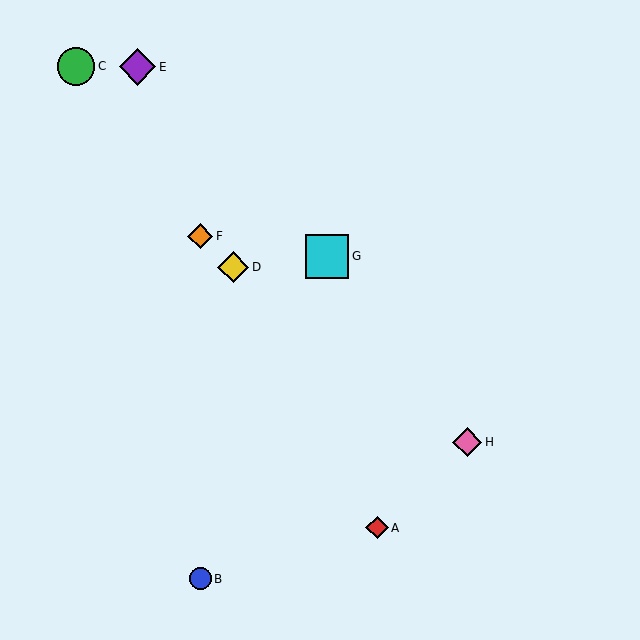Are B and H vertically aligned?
No, B is at x≈200 and H is at x≈467.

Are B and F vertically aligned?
Yes, both are at x≈200.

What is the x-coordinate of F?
Object F is at x≈200.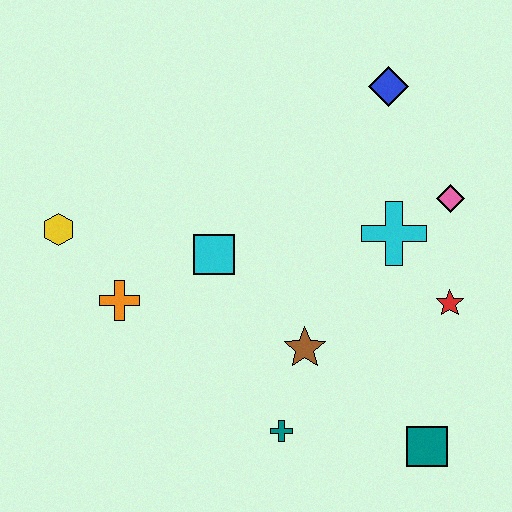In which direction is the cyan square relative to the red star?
The cyan square is to the left of the red star.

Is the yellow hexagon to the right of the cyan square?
No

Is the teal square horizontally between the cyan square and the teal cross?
No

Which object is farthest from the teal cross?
The blue diamond is farthest from the teal cross.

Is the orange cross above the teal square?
Yes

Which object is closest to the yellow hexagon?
The orange cross is closest to the yellow hexagon.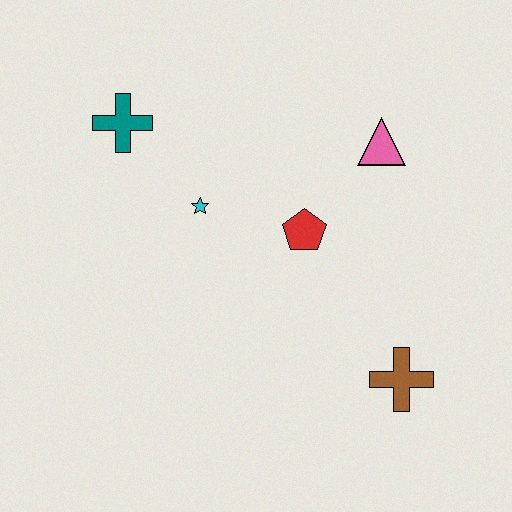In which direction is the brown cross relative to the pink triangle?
The brown cross is below the pink triangle.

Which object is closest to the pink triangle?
The red pentagon is closest to the pink triangle.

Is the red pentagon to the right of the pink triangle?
No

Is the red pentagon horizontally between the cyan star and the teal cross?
No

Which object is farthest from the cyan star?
The brown cross is farthest from the cyan star.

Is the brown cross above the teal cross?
No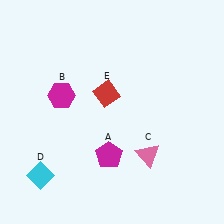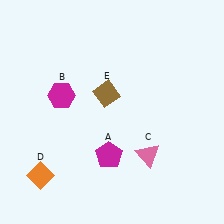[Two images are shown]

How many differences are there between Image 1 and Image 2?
There are 2 differences between the two images.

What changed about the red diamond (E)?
In Image 1, E is red. In Image 2, it changed to brown.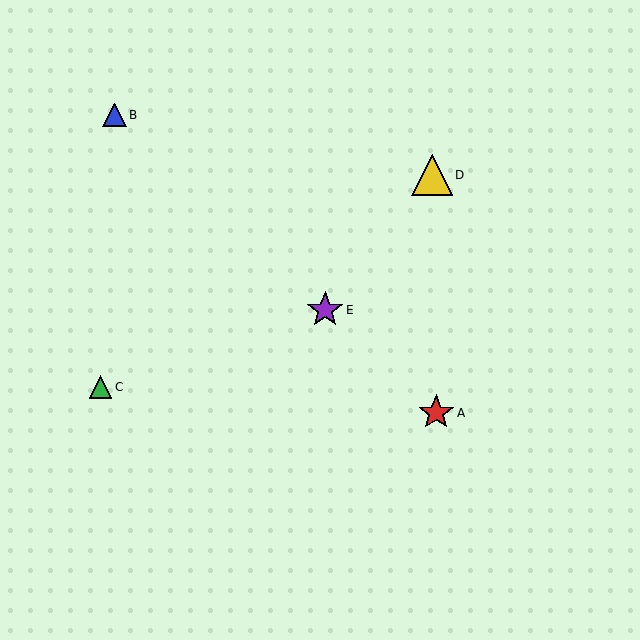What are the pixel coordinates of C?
Object C is at (100, 387).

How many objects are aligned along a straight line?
3 objects (A, B, E) are aligned along a straight line.